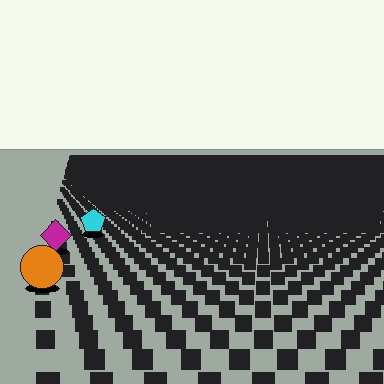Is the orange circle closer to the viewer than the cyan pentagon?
Yes. The orange circle is closer — you can tell from the texture gradient: the ground texture is coarser near it.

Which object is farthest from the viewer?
The cyan pentagon is farthest from the viewer. It appears smaller and the ground texture around it is denser.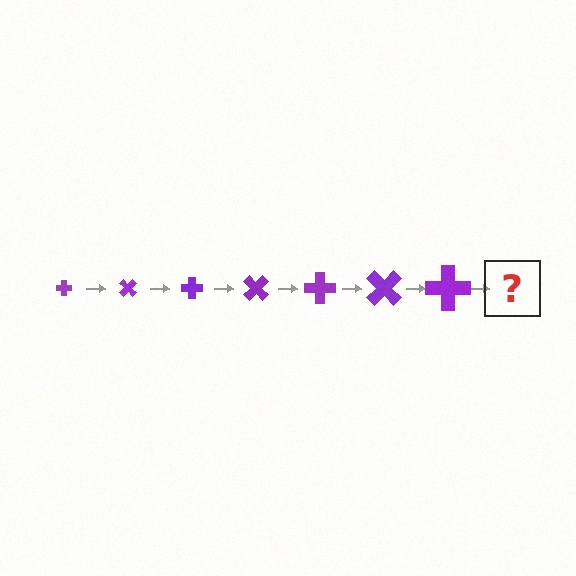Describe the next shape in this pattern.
It should be a cross, larger than the previous one and rotated 315 degrees from the start.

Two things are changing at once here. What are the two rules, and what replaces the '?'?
The two rules are that the cross grows larger each step and it rotates 45 degrees each step. The '?' should be a cross, larger than the previous one and rotated 315 degrees from the start.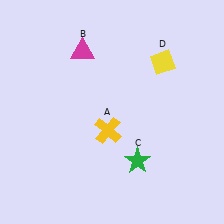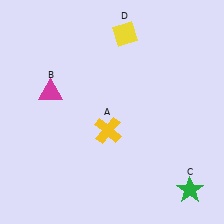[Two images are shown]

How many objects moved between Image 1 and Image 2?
3 objects moved between the two images.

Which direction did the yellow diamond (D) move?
The yellow diamond (D) moved left.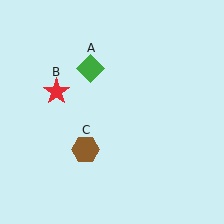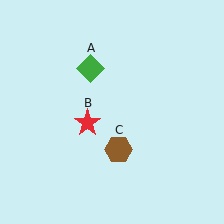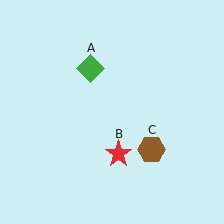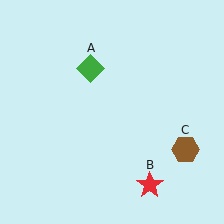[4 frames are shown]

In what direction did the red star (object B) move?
The red star (object B) moved down and to the right.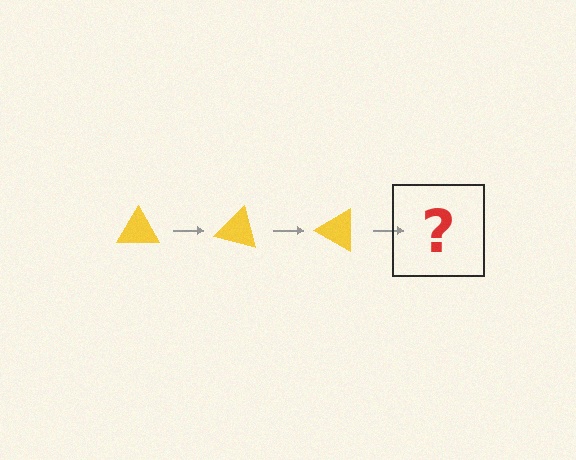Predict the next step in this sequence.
The next step is a yellow triangle rotated 45 degrees.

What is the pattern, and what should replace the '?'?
The pattern is that the triangle rotates 15 degrees each step. The '?' should be a yellow triangle rotated 45 degrees.